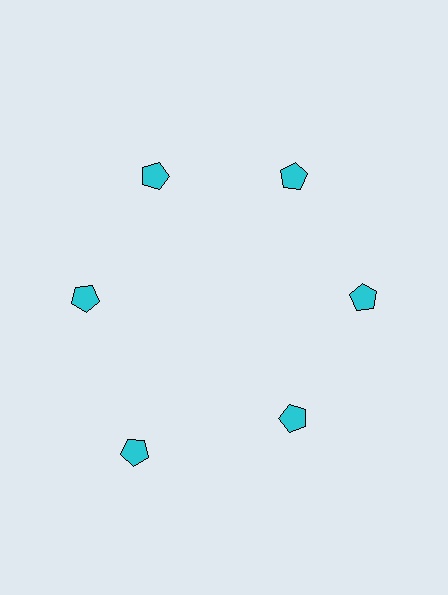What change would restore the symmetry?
The symmetry would be restored by moving it inward, back onto the ring so that all 6 pentagons sit at equal angles and equal distance from the center.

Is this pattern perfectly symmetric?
No. The 6 cyan pentagons are arranged in a ring, but one element near the 7 o'clock position is pushed outward from the center, breaking the 6-fold rotational symmetry.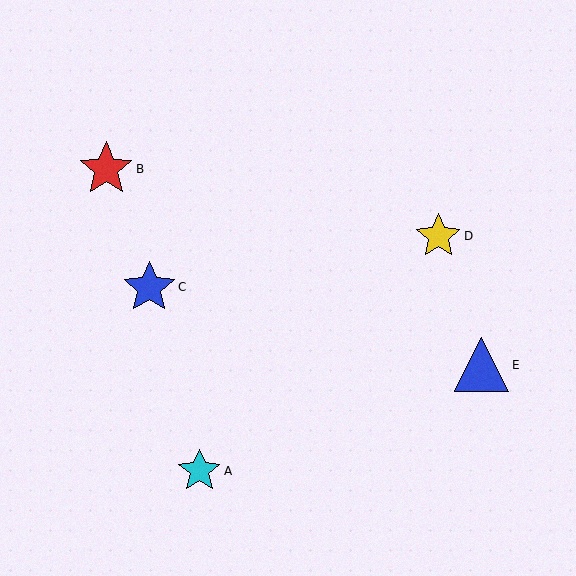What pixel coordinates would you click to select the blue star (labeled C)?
Click at (149, 287) to select the blue star C.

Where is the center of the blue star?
The center of the blue star is at (149, 287).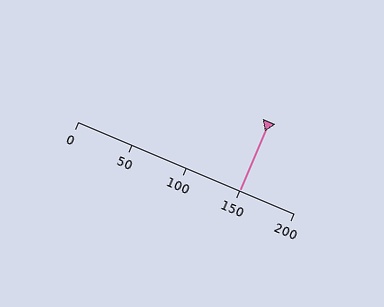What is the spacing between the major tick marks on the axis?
The major ticks are spaced 50 apart.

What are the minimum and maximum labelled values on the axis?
The axis runs from 0 to 200.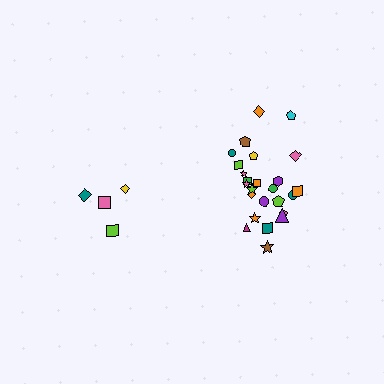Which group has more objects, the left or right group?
The right group.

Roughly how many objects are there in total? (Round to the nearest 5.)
Roughly 30 objects in total.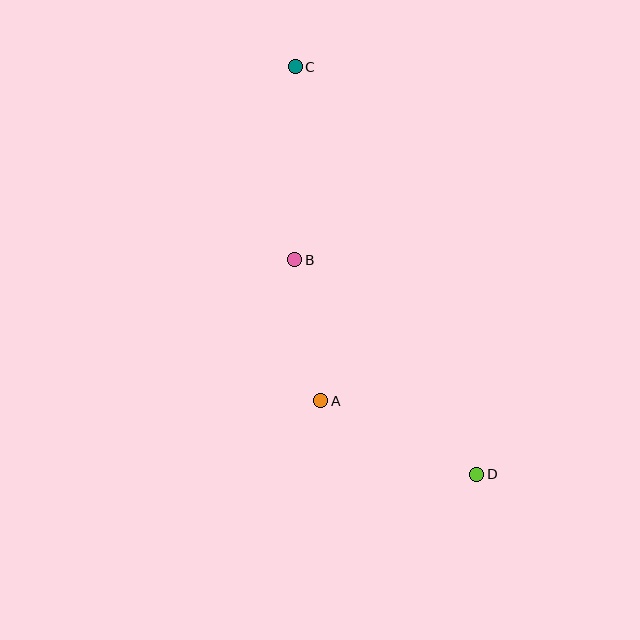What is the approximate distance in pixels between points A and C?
The distance between A and C is approximately 335 pixels.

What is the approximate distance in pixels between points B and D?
The distance between B and D is approximately 281 pixels.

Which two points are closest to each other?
Points A and B are closest to each other.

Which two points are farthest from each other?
Points C and D are farthest from each other.